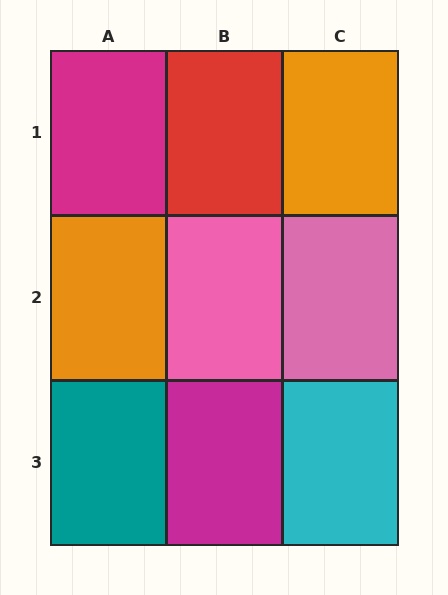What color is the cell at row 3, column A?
Teal.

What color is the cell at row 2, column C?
Pink.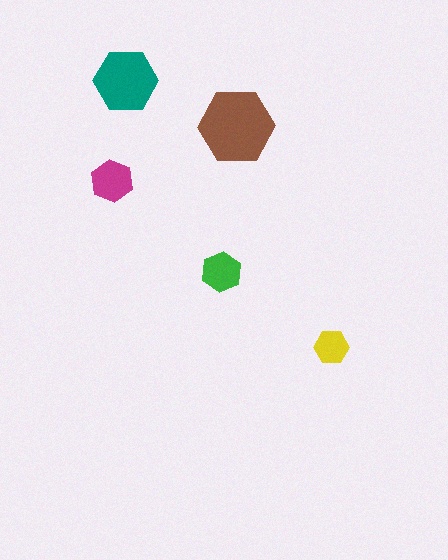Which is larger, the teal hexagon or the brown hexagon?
The brown one.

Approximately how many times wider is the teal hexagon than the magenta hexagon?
About 1.5 times wider.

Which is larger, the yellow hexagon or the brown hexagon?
The brown one.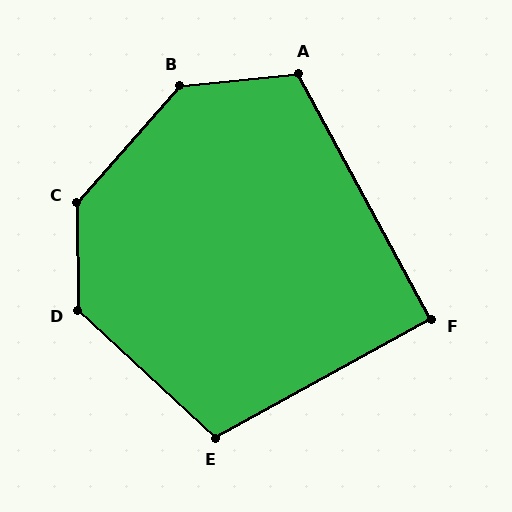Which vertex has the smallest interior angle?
F, at approximately 90 degrees.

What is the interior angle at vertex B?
Approximately 137 degrees (obtuse).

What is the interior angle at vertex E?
Approximately 108 degrees (obtuse).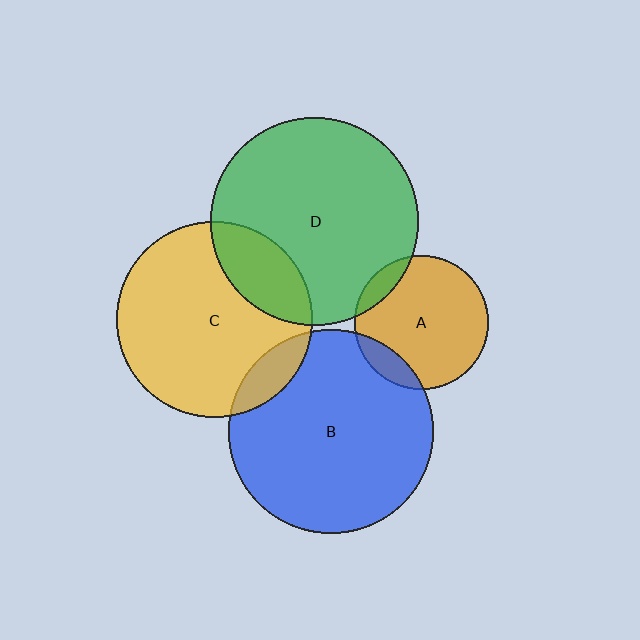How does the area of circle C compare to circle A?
Approximately 2.1 times.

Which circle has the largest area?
Circle D (green).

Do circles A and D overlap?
Yes.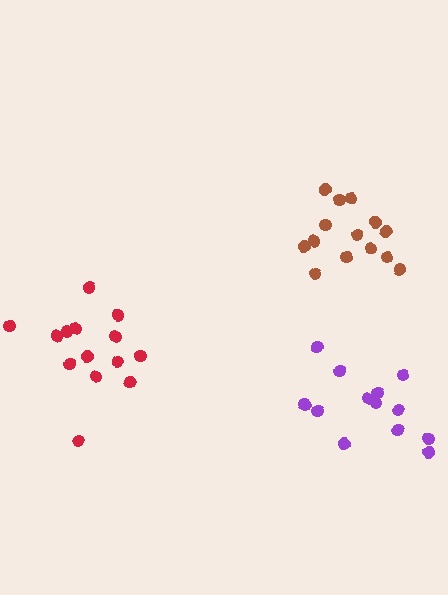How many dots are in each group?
Group 1: 14 dots, Group 2: 14 dots, Group 3: 14 dots (42 total).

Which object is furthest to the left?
The red cluster is leftmost.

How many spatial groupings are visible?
There are 3 spatial groupings.